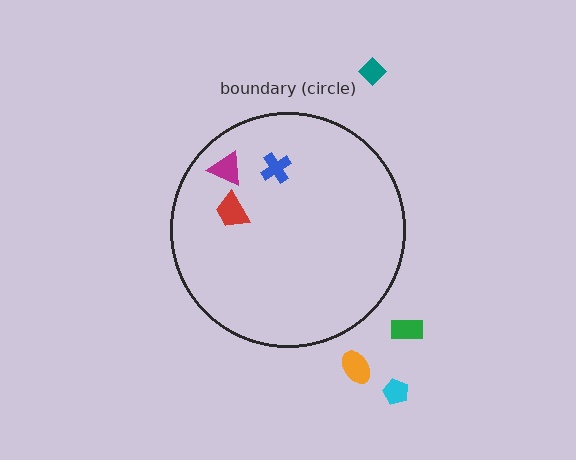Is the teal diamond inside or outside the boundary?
Outside.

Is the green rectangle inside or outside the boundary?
Outside.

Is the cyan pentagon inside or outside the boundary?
Outside.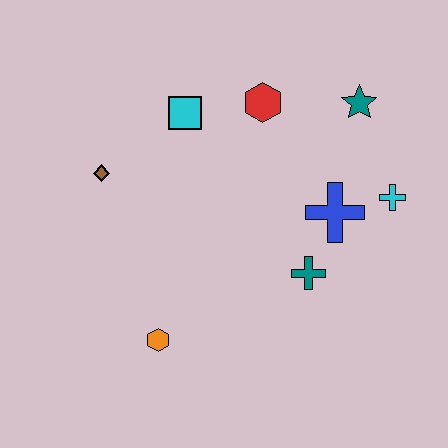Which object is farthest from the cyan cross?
The brown diamond is farthest from the cyan cross.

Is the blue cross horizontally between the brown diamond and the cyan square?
No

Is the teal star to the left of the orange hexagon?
No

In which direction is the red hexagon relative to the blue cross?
The red hexagon is above the blue cross.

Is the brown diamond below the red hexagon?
Yes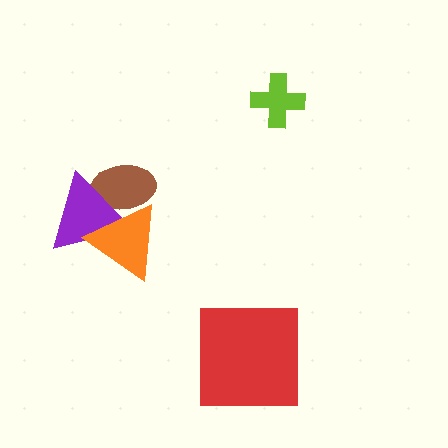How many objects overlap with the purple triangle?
2 objects overlap with the purple triangle.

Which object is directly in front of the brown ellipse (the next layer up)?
The purple triangle is directly in front of the brown ellipse.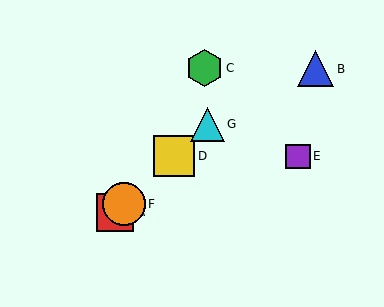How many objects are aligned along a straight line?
4 objects (A, D, F, G) are aligned along a straight line.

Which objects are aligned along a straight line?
Objects A, D, F, G are aligned along a straight line.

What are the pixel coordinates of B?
Object B is at (316, 69).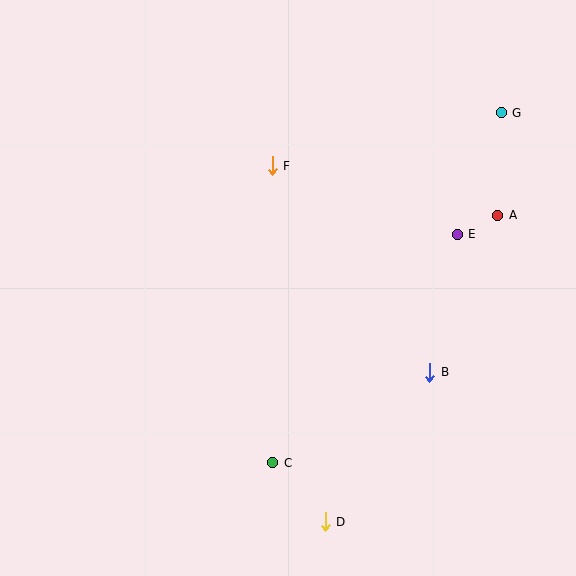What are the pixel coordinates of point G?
Point G is at (501, 113).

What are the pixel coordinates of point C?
Point C is at (273, 463).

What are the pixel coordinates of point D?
Point D is at (325, 522).